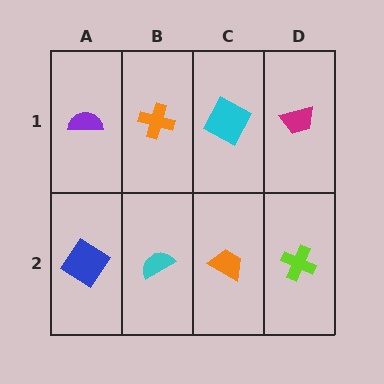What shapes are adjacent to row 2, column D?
A magenta trapezoid (row 1, column D), an orange trapezoid (row 2, column C).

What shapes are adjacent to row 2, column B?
An orange cross (row 1, column B), a blue diamond (row 2, column A), an orange trapezoid (row 2, column C).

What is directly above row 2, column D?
A magenta trapezoid.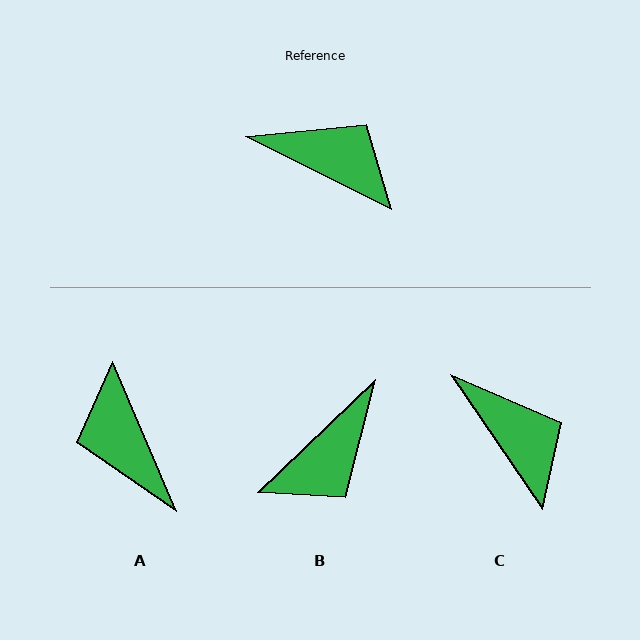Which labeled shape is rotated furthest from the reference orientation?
A, about 140 degrees away.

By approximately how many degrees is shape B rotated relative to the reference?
Approximately 110 degrees clockwise.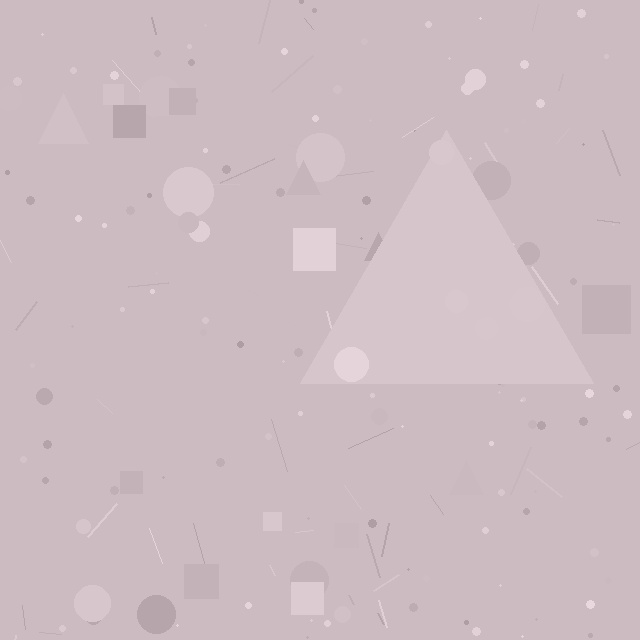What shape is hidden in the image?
A triangle is hidden in the image.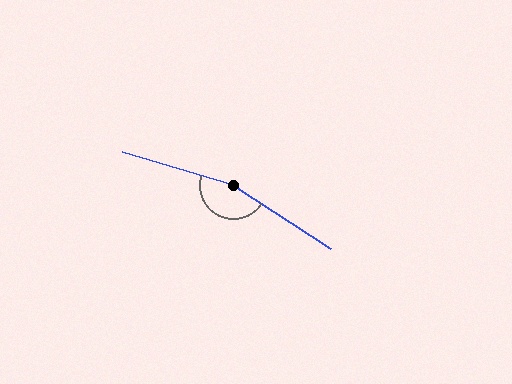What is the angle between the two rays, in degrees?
Approximately 164 degrees.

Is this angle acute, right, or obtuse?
It is obtuse.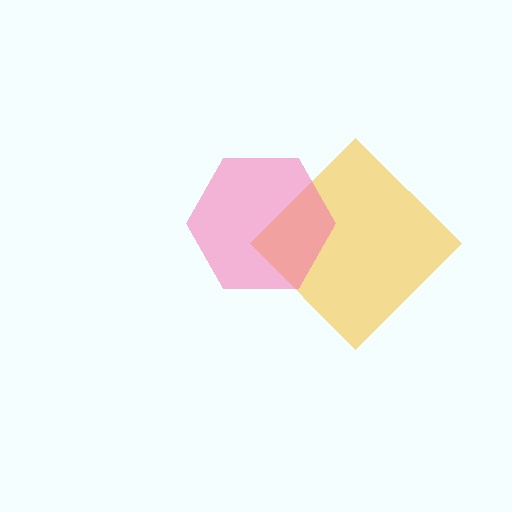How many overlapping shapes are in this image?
There are 2 overlapping shapes in the image.